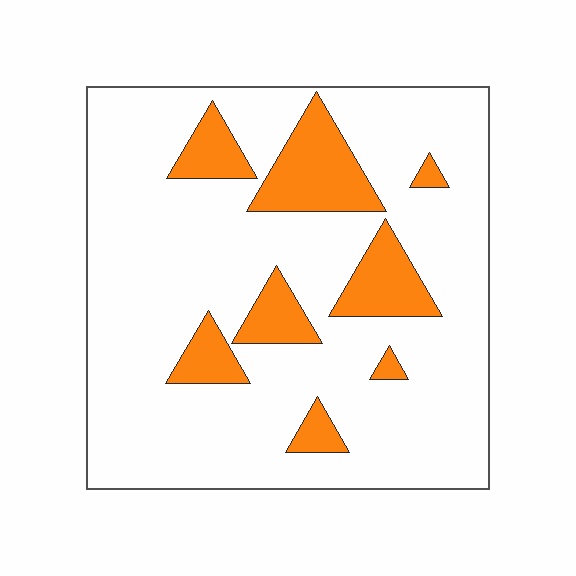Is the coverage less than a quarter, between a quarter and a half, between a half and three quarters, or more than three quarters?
Less than a quarter.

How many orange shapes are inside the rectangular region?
8.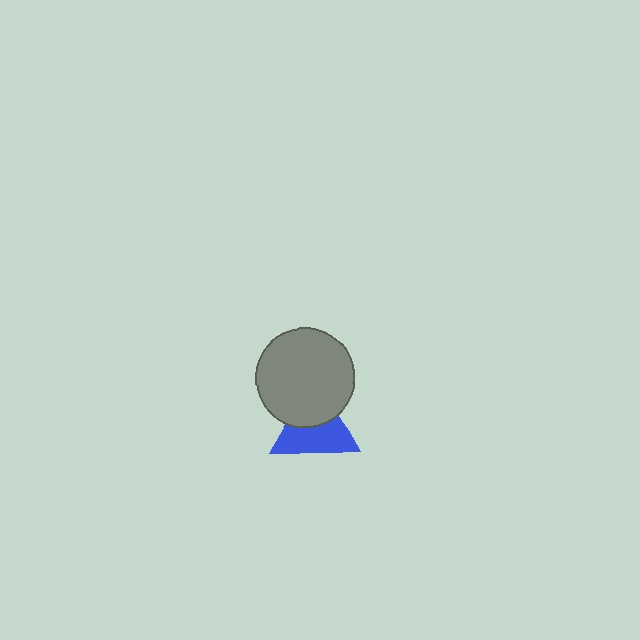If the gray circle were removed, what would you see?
You would see the complete blue triangle.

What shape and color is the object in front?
The object in front is a gray circle.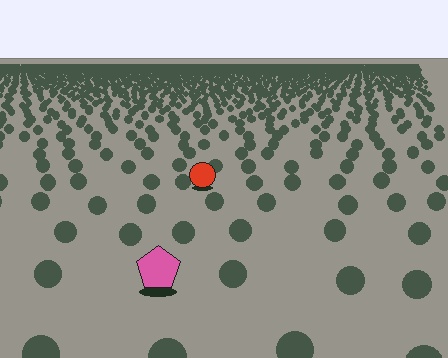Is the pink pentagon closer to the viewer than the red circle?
Yes. The pink pentagon is closer — you can tell from the texture gradient: the ground texture is coarser near it.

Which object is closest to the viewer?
The pink pentagon is closest. The texture marks near it are larger and more spread out.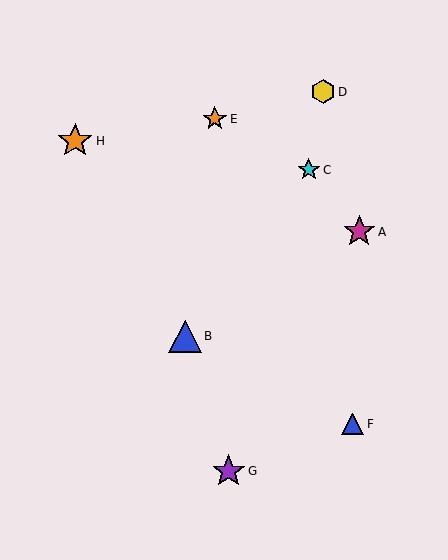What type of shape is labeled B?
Shape B is a blue triangle.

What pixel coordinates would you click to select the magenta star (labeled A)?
Click at (359, 232) to select the magenta star A.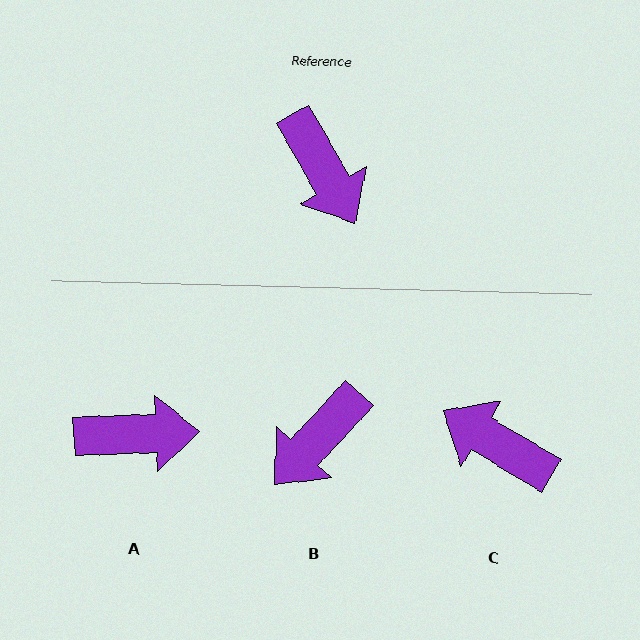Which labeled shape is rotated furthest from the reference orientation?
C, about 151 degrees away.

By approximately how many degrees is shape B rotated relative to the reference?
Approximately 73 degrees clockwise.